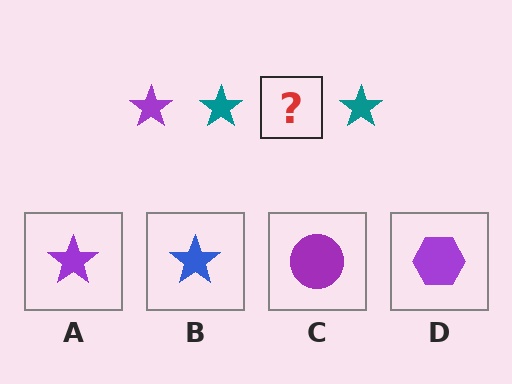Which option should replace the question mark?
Option A.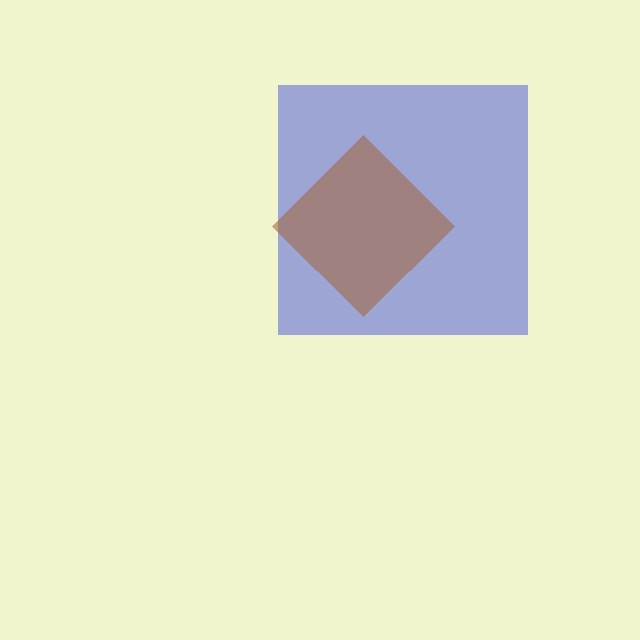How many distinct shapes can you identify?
There are 2 distinct shapes: a blue square, a brown diamond.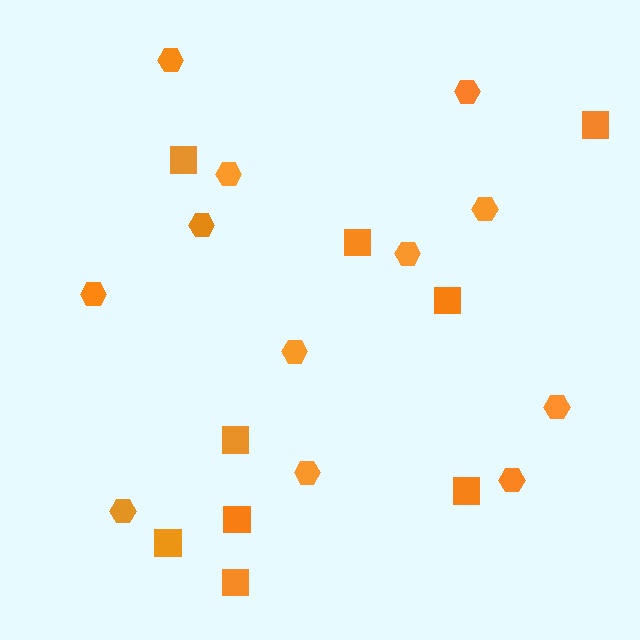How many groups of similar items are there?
There are 2 groups: one group of squares (9) and one group of hexagons (12).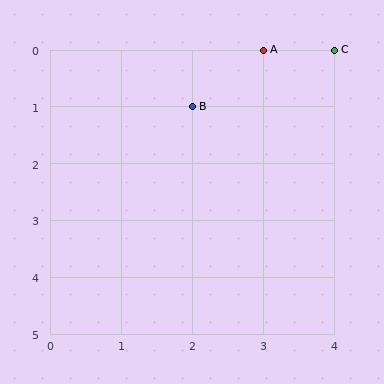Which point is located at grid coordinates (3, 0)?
Point A is at (3, 0).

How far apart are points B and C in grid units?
Points B and C are 2 columns and 1 row apart (about 2.2 grid units diagonally).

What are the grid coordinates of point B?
Point B is at grid coordinates (2, 1).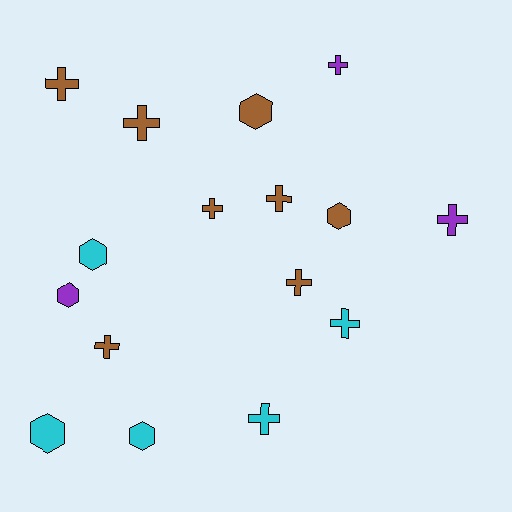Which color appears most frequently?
Brown, with 8 objects.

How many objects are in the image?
There are 16 objects.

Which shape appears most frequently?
Cross, with 10 objects.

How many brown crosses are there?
There are 6 brown crosses.